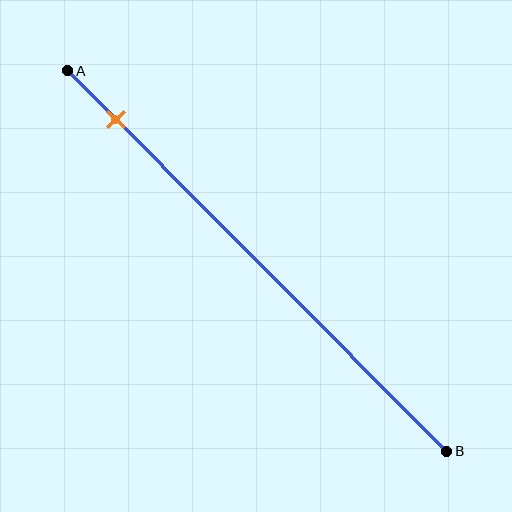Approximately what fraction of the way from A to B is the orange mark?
The orange mark is approximately 15% of the way from A to B.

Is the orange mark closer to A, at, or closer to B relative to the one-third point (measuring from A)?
The orange mark is closer to point A than the one-third point of segment AB.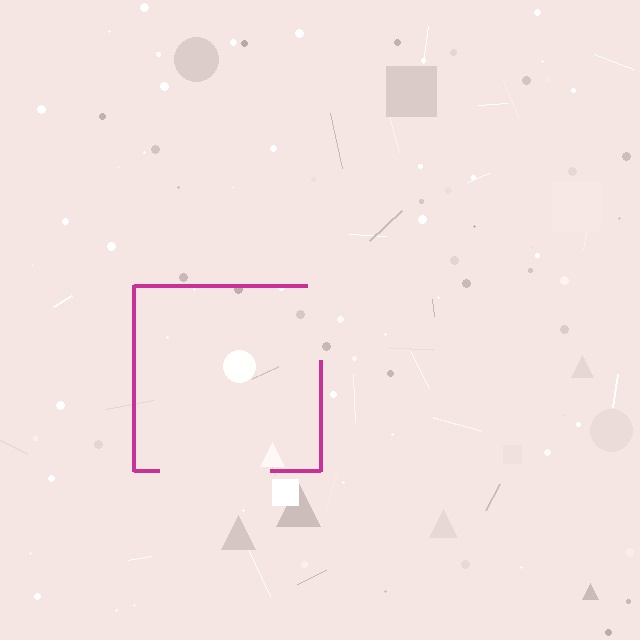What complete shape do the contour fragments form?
The contour fragments form a square.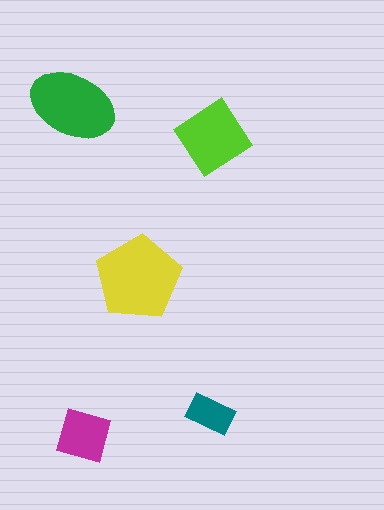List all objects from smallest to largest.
The teal rectangle, the magenta diamond, the lime diamond, the green ellipse, the yellow pentagon.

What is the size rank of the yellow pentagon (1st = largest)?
1st.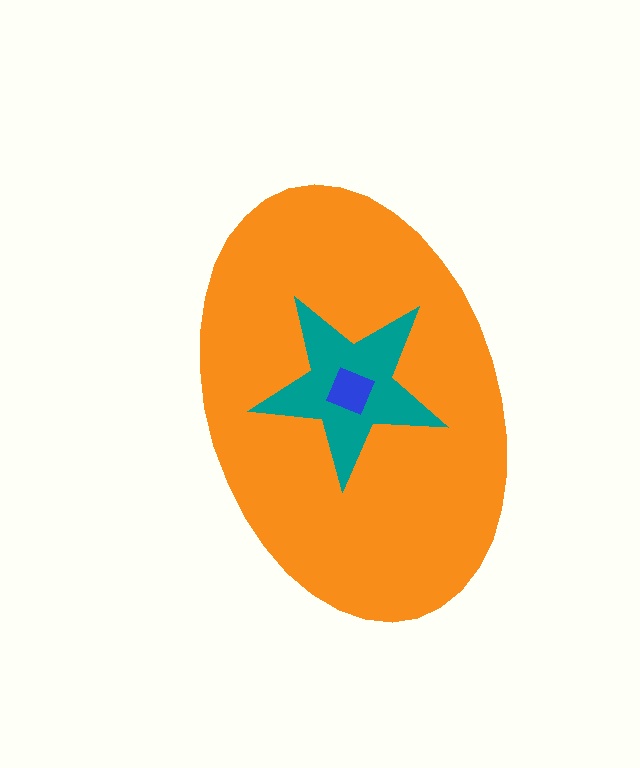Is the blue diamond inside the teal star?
Yes.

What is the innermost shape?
The blue diamond.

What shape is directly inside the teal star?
The blue diamond.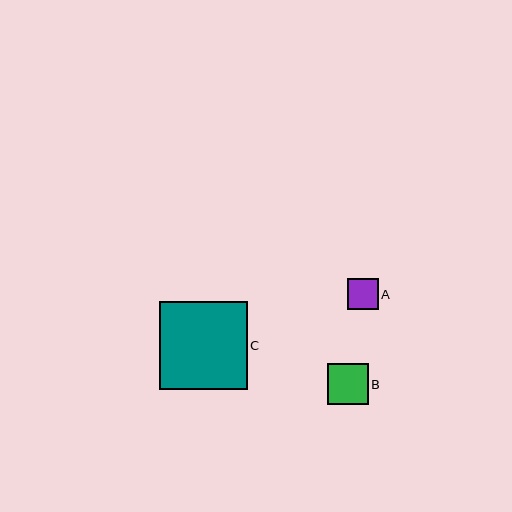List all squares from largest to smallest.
From largest to smallest: C, B, A.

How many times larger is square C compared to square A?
Square C is approximately 2.8 times the size of square A.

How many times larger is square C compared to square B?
Square C is approximately 2.1 times the size of square B.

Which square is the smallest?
Square A is the smallest with a size of approximately 31 pixels.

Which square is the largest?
Square C is the largest with a size of approximately 88 pixels.